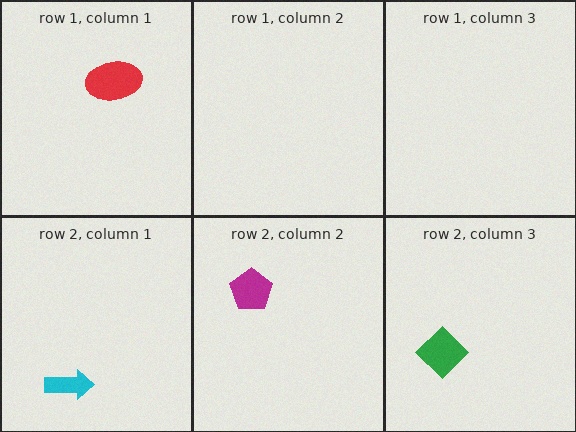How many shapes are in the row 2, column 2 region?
1.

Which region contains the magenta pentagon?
The row 2, column 2 region.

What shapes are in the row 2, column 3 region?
The green diamond.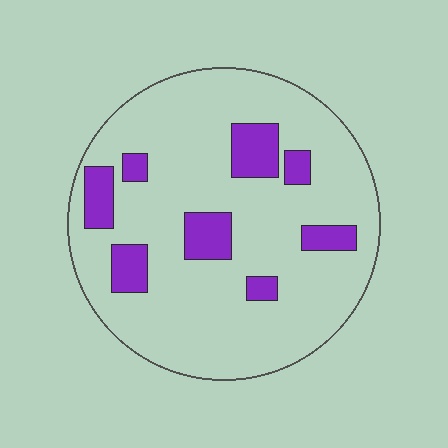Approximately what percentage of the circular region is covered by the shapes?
Approximately 15%.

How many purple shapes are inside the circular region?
8.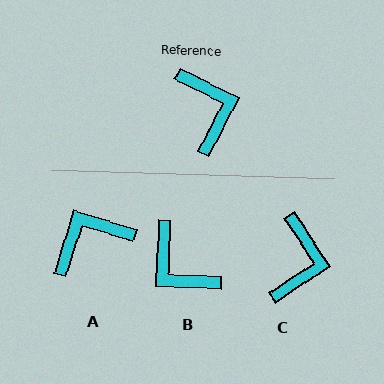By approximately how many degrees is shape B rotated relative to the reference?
Approximately 155 degrees clockwise.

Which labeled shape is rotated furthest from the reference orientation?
B, about 155 degrees away.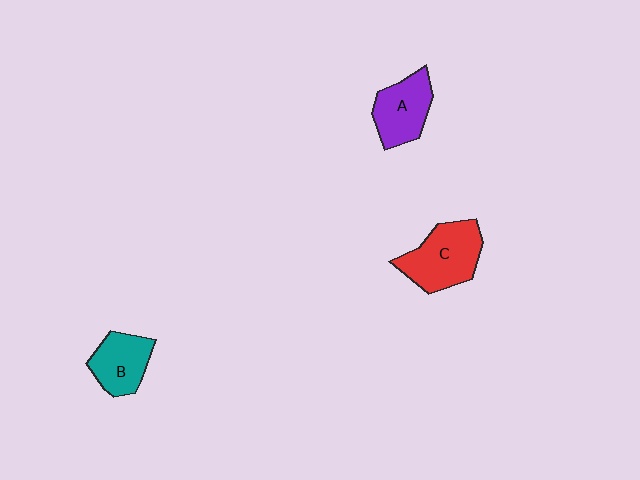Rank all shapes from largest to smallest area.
From largest to smallest: C (red), A (purple), B (teal).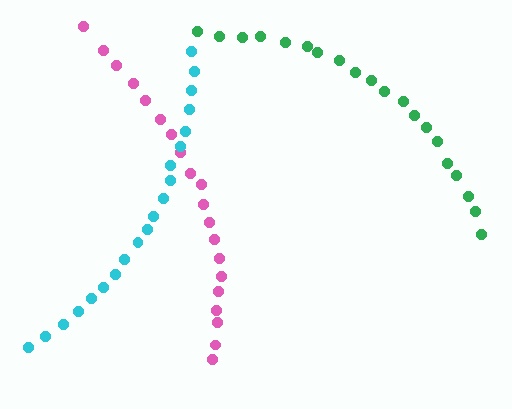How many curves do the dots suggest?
There are 3 distinct paths.